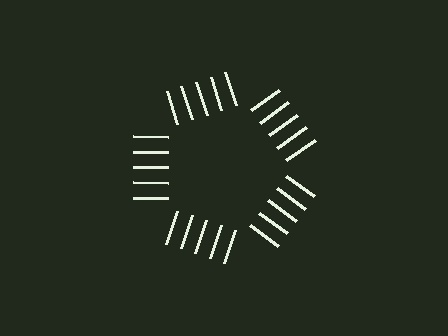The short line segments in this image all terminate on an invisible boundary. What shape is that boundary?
An illusory pentagon — the line segments terminate on its edges but no continuous stroke is drawn.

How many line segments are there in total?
25 — 5 along each of the 5 edges.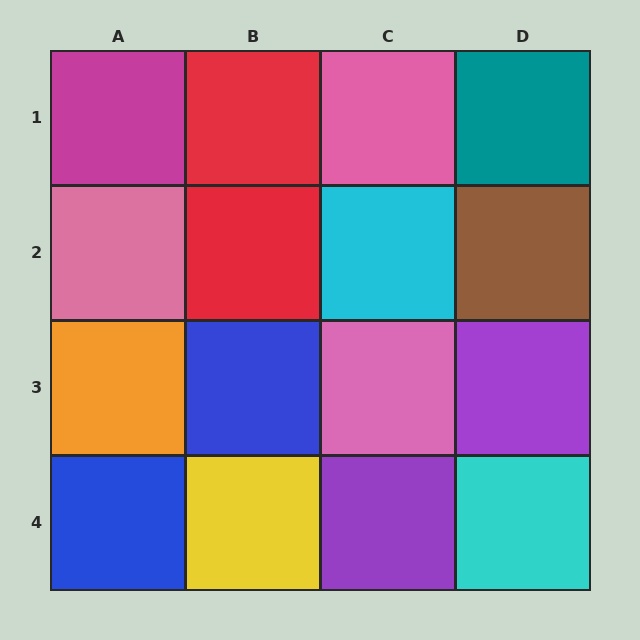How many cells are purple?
2 cells are purple.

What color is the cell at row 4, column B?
Yellow.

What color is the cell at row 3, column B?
Blue.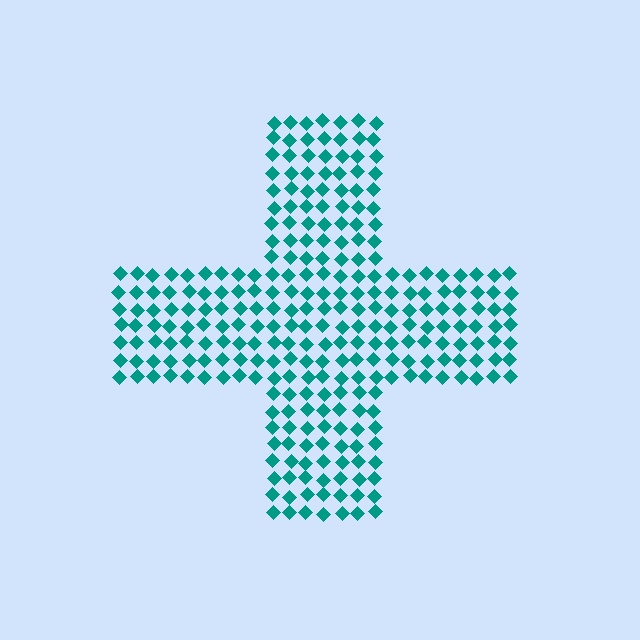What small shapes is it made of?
It is made of small diamonds.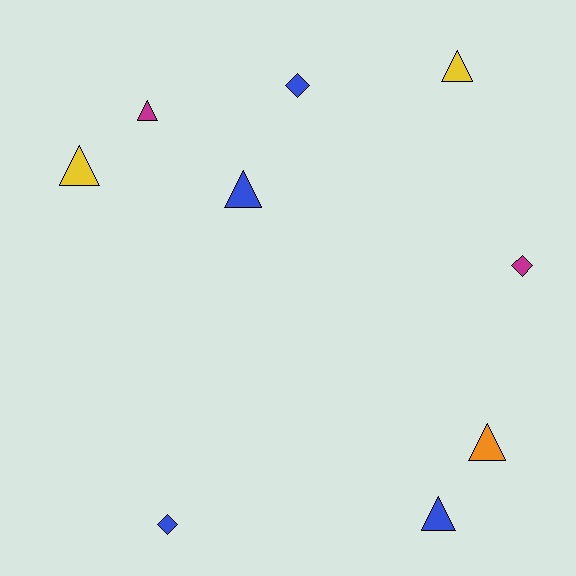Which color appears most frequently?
Blue, with 4 objects.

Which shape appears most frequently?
Triangle, with 6 objects.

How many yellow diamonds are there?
There are no yellow diamonds.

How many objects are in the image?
There are 9 objects.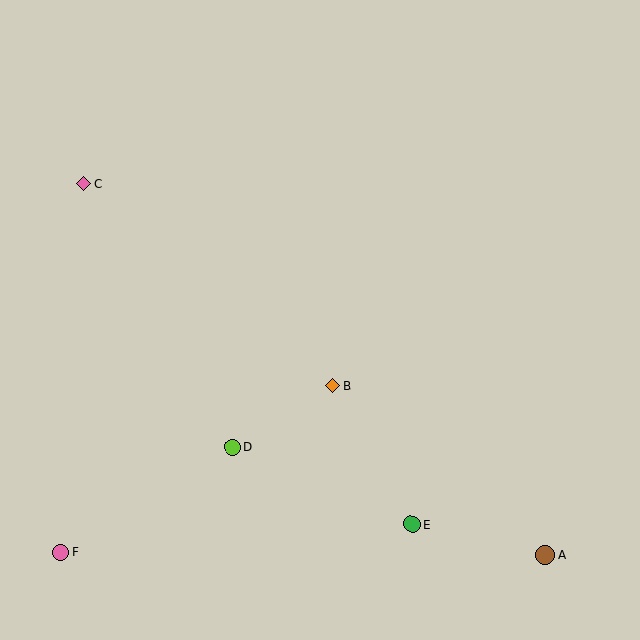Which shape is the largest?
The brown circle (labeled A) is the largest.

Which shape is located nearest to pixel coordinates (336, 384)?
The orange diamond (labeled B) at (333, 386) is nearest to that location.